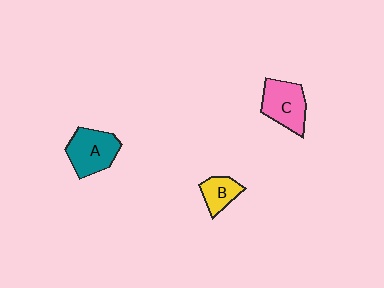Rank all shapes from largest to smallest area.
From largest to smallest: A (teal), C (pink), B (yellow).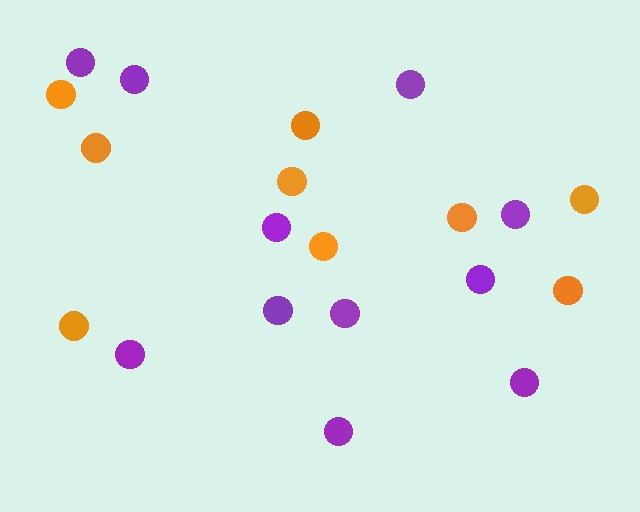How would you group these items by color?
There are 2 groups: one group of purple circles (11) and one group of orange circles (9).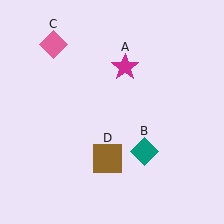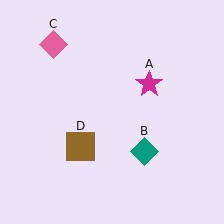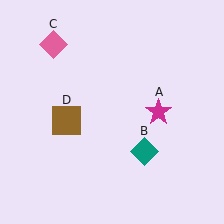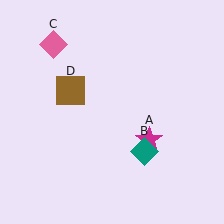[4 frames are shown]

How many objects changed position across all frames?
2 objects changed position: magenta star (object A), brown square (object D).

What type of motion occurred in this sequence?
The magenta star (object A), brown square (object D) rotated clockwise around the center of the scene.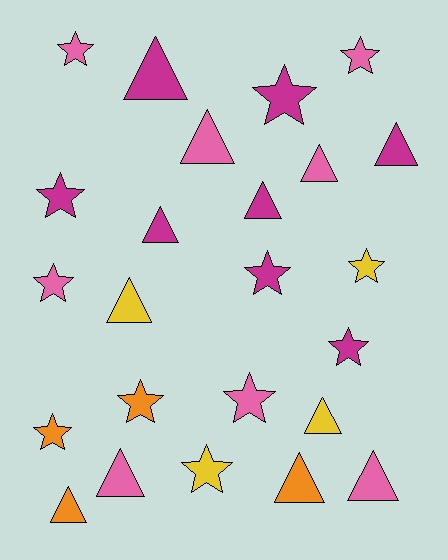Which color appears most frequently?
Pink, with 8 objects.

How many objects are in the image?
There are 24 objects.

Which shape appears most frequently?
Star, with 12 objects.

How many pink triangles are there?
There are 4 pink triangles.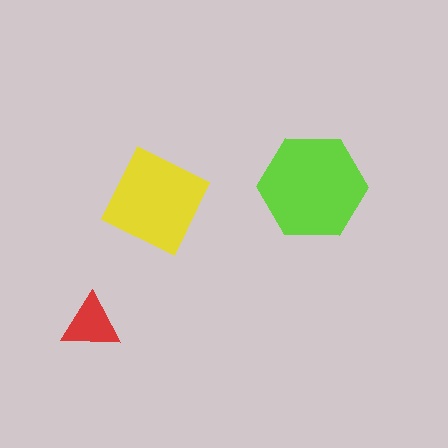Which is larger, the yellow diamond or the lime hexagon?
The lime hexagon.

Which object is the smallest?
The red triangle.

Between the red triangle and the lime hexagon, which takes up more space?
The lime hexagon.